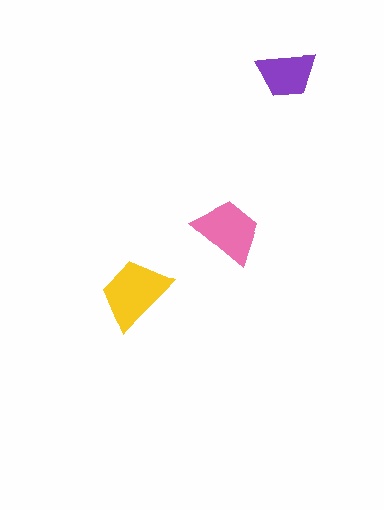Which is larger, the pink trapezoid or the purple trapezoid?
The pink one.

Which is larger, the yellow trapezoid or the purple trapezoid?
The yellow one.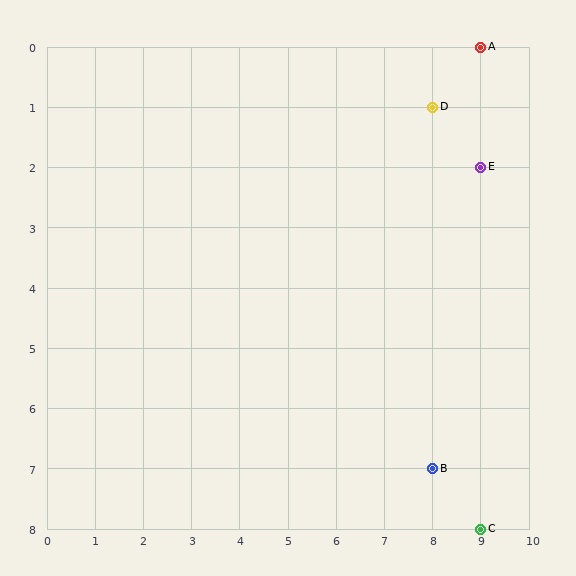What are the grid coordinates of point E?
Point E is at grid coordinates (9, 2).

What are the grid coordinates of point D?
Point D is at grid coordinates (8, 1).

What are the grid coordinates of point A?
Point A is at grid coordinates (9, 0).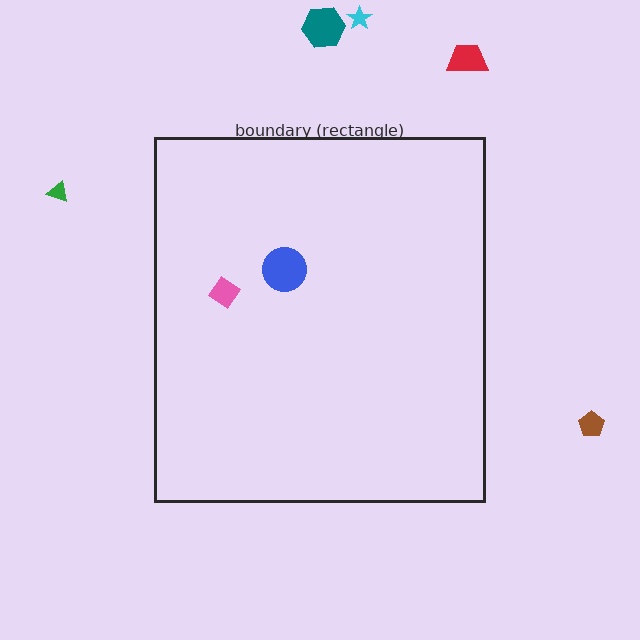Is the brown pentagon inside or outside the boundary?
Outside.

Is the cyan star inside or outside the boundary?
Outside.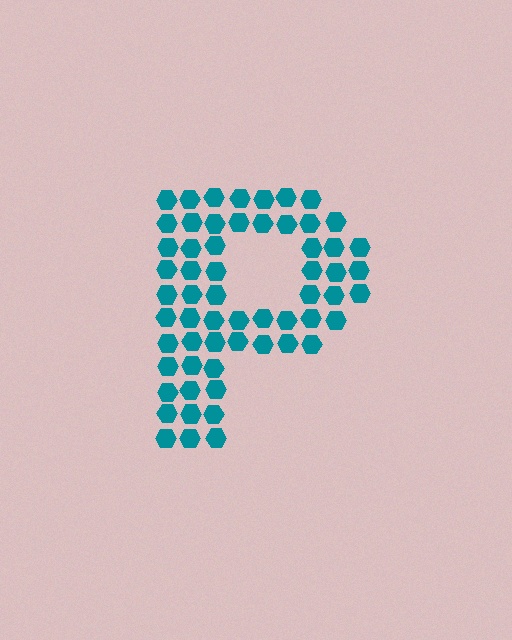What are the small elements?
The small elements are hexagons.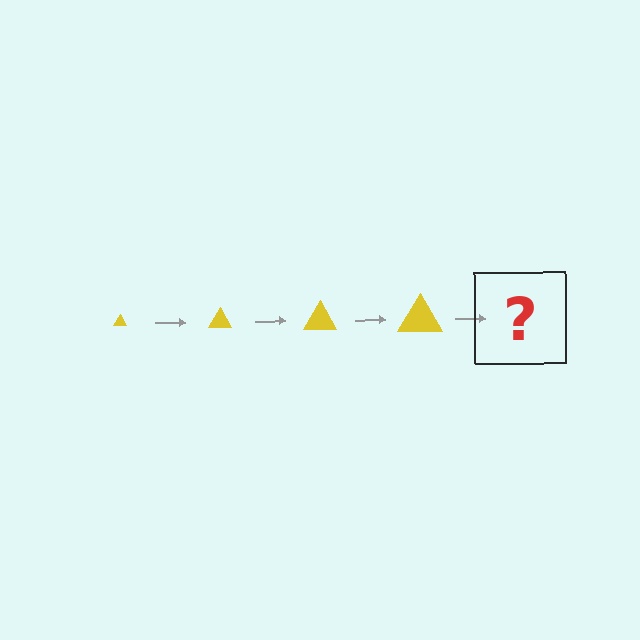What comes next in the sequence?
The next element should be a yellow triangle, larger than the previous one.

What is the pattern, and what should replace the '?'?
The pattern is that the triangle gets progressively larger each step. The '?' should be a yellow triangle, larger than the previous one.